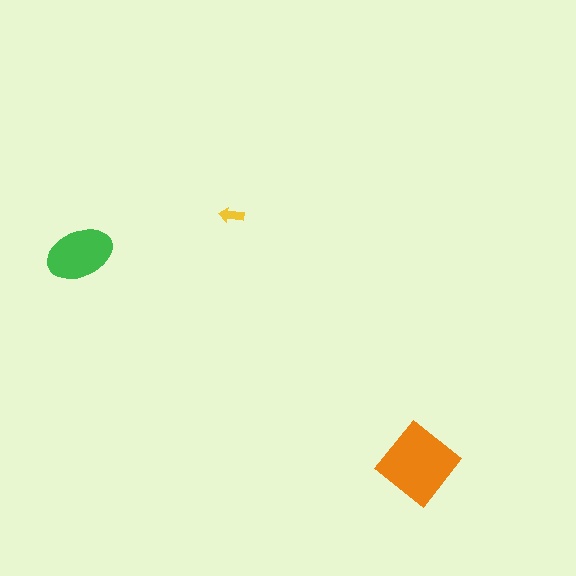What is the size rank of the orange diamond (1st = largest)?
1st.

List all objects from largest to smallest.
The orange diamond, the green ellipse, the yellow arrow.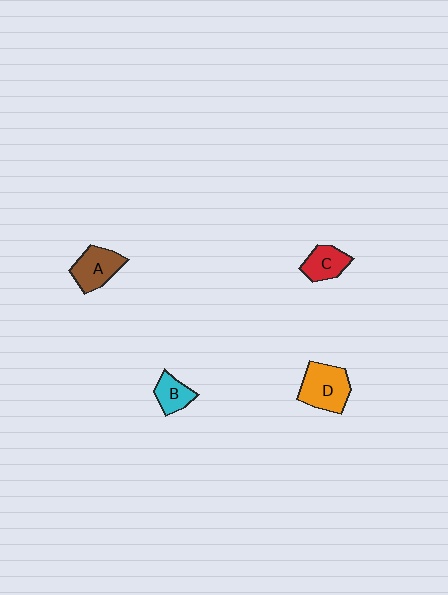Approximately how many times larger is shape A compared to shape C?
Approximately 1.3 times.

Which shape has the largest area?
Shape D (orange).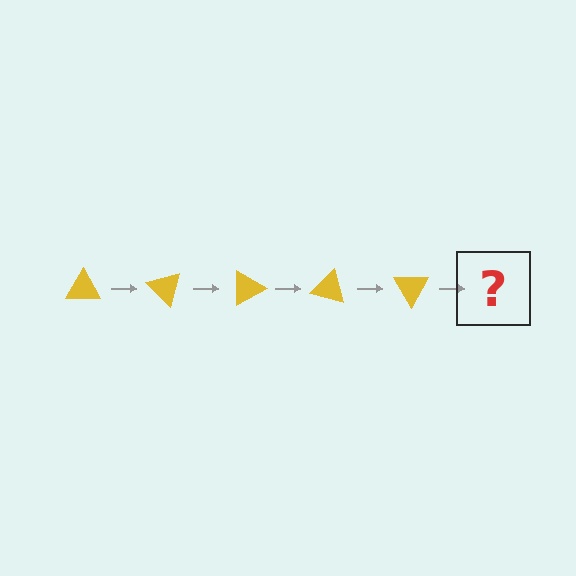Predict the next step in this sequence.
The next step is a yellow triangle rotated 225 degrees.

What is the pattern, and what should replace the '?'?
The pattern is that the triangle rotates 45 degrees each step. The '?' should be a yellow triangle rotated 225 degrees.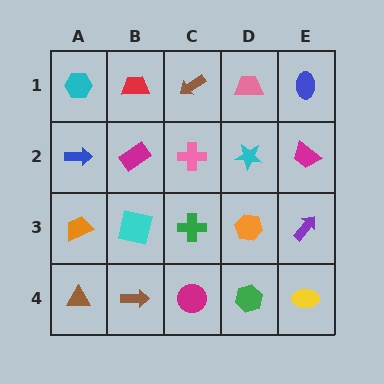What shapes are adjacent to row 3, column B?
A magenta rectangle (row 2, column B), a brown arrow (row 4, column B), an orange trapezoid (row 3, column A), a green cross (row 3, column C).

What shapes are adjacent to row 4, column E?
A purple arrow (row 3, column E), a green hexagon (row 4, column D).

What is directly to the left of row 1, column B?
A cyan hexagon.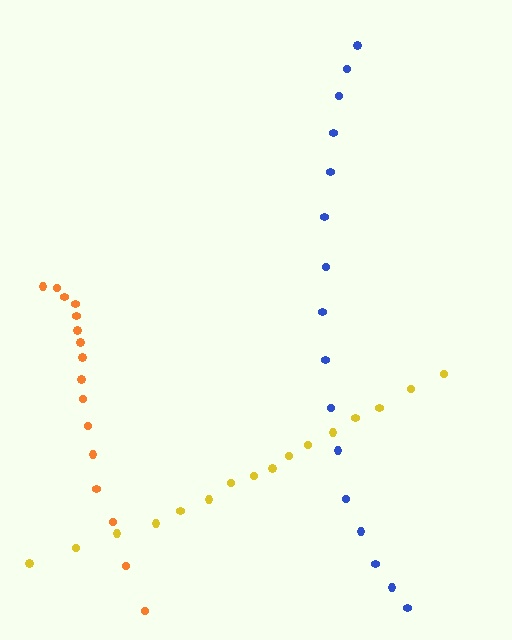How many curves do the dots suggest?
There are 3 distinct paths.